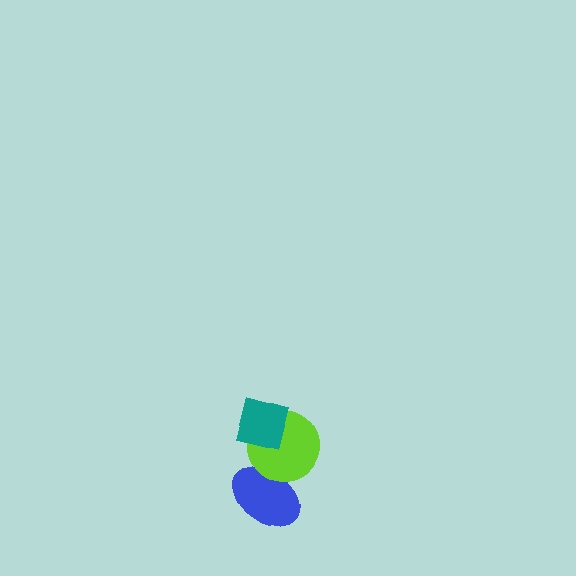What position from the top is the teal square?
The teal square is 1st from the top.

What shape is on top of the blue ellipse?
The lime circle is on top of the blue ellipse.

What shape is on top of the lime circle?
The teal square is on top of the lime circle.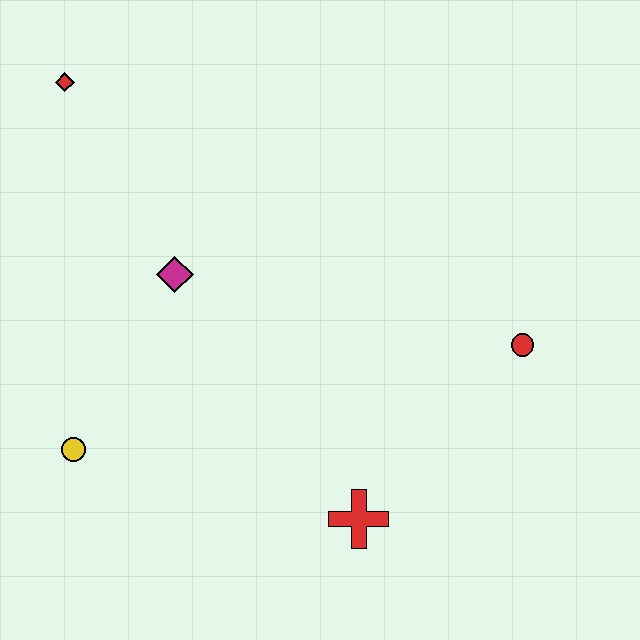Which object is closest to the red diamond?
The magenta diamond is closest to the red diamond.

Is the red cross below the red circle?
Yes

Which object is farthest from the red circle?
The red diamond is farthest from the red circle.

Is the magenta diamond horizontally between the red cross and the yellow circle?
Yes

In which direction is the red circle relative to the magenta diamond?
The red circle is to the right of the magenta diamond.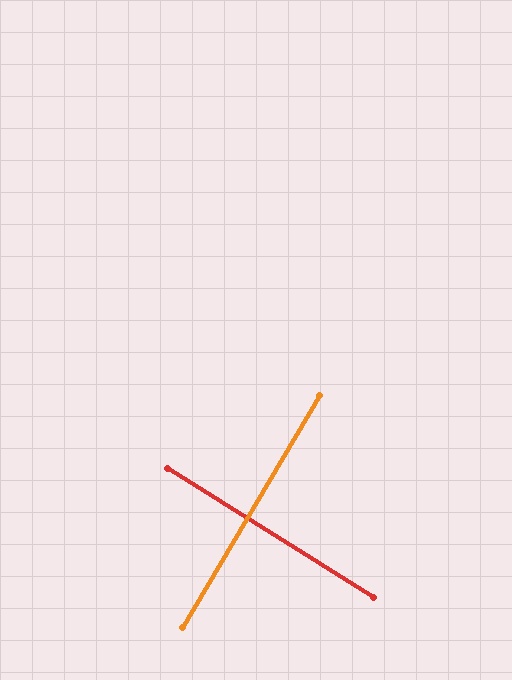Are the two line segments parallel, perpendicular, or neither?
Perpendicular — they meet at approximately 88°.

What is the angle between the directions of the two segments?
Approximately 88 degrees.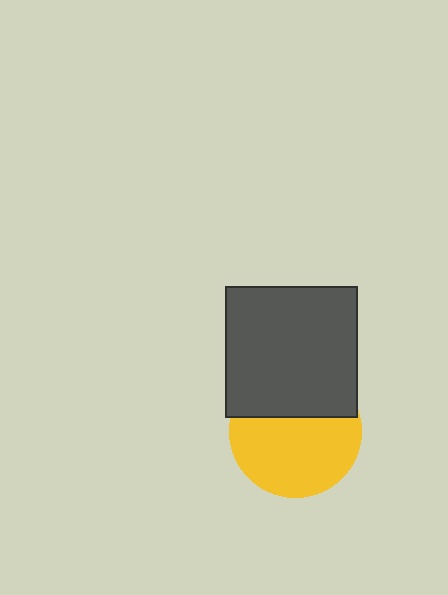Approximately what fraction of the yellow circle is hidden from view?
Roughly 37% of the yellow circle is hidden behind the dark gray square.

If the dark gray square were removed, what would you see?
You would see the complete yellow circle.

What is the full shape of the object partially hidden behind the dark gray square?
The partially hidden object is a yellow circle.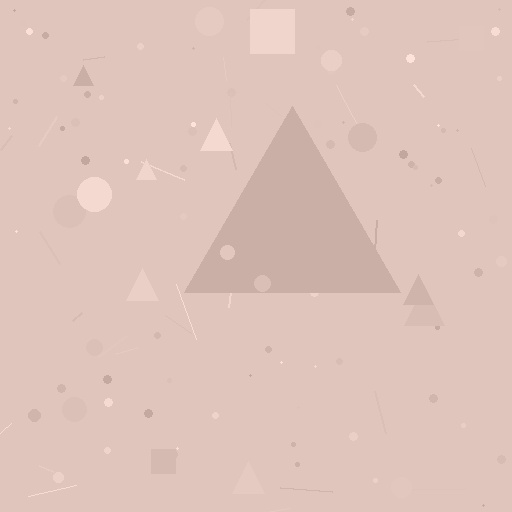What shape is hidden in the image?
A triangle is hidden in the image.